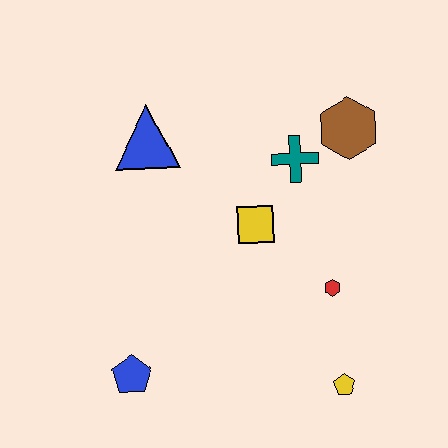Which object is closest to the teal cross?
The brown hexagon is closest to the teal cross.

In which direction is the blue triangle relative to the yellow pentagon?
The blue triangle is above the yellow pentagon.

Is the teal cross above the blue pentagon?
Yes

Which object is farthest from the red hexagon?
The blue triangle is farthest from the red hexagon.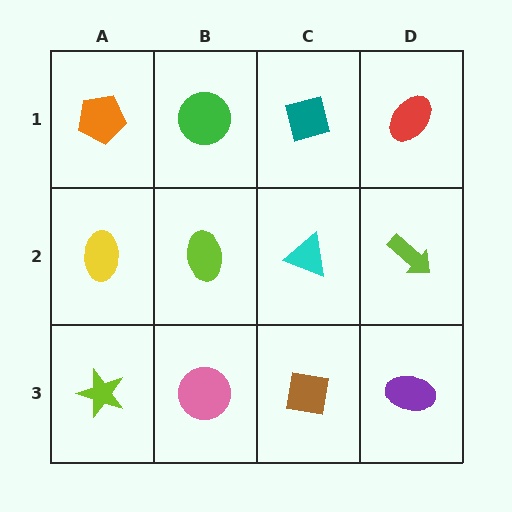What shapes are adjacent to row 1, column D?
A lime arrow (row 2, column D), a teal diamond (row 1, column C).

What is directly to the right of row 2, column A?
A lime ellipse.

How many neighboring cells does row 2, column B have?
4.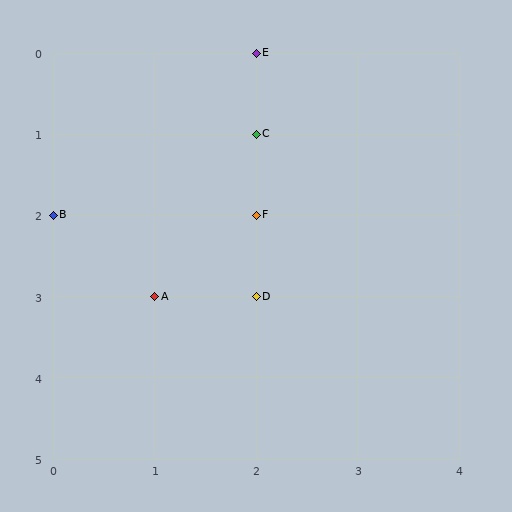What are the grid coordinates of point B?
Point B is at grid coordinates (0, 2).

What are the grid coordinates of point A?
Point A is at grid coordinates (1, 3).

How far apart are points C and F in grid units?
Points C and F are 1 row apart.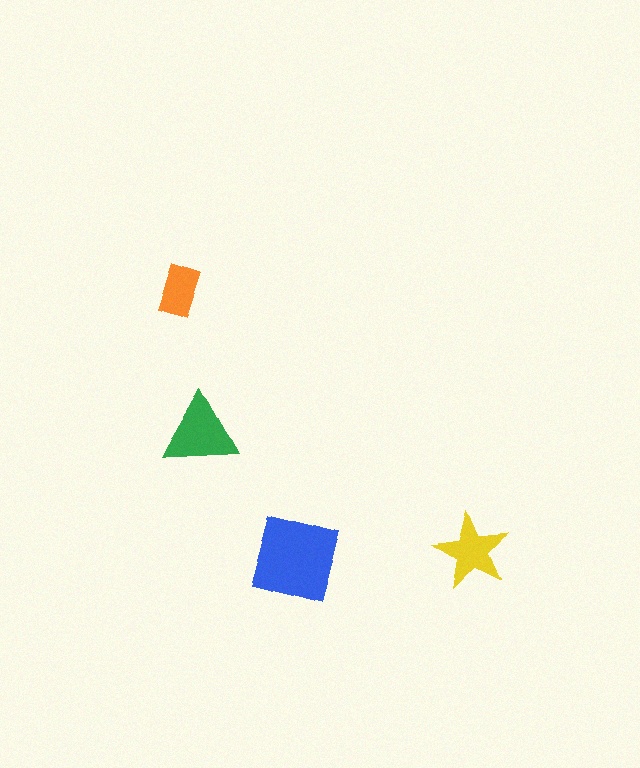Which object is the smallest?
The orange rectangle.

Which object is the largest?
The blue square.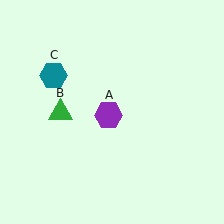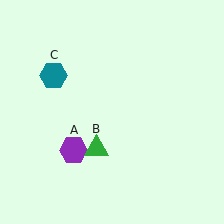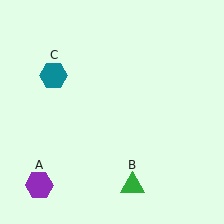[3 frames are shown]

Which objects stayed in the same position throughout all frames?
Teal hexagon (object C) remained stationary.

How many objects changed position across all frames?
2 objects changed position: purple hexagon (object A), green triangle (object B).